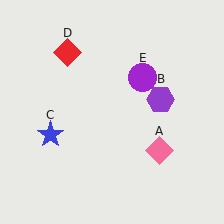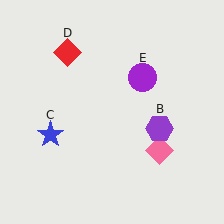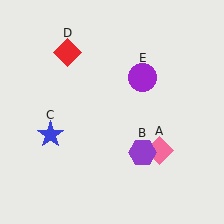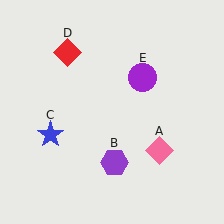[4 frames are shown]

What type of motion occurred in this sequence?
The purple hexagon (object B) rotated clockwise around the center of the scene.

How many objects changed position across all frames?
1 object changed position: purple hexagon (object B).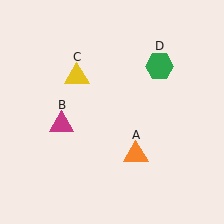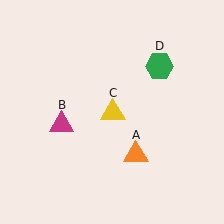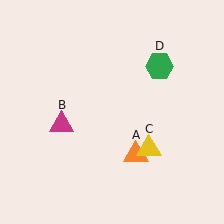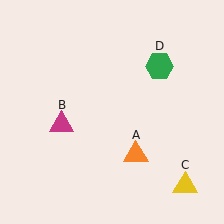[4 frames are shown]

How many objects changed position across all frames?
1 object changed position: yellow triangle (object C).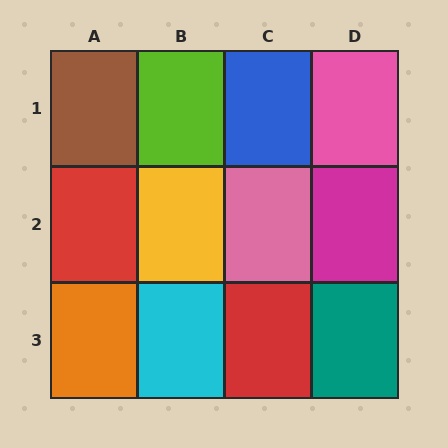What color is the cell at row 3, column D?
Teal.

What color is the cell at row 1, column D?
Pink.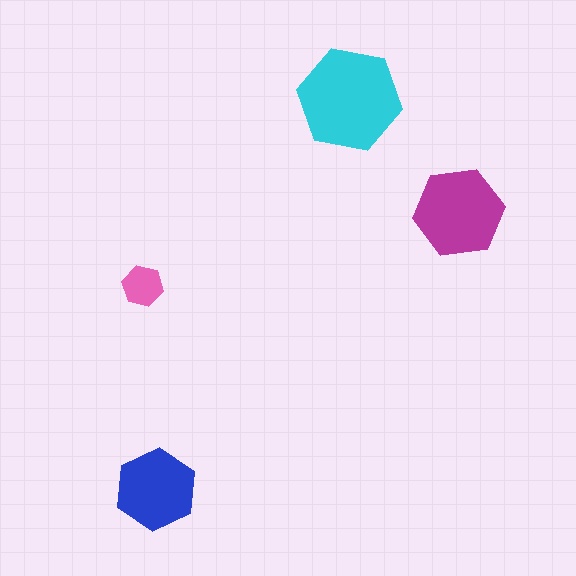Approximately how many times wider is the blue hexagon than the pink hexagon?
About 2 times wider.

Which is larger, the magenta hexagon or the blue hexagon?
The magenta one.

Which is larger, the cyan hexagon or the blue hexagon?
The cyan one.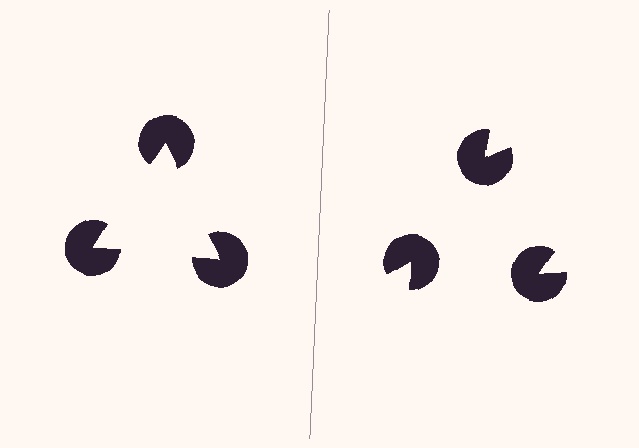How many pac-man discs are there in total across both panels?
6 — 3 on each side.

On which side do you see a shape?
An illusory triangle appears on the left side. On the right side the wedge cuts are rotated, so no coherent shape forms.